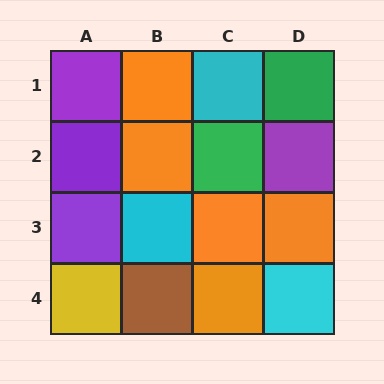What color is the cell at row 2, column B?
Orange.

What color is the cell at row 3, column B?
Cyan.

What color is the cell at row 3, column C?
Orange.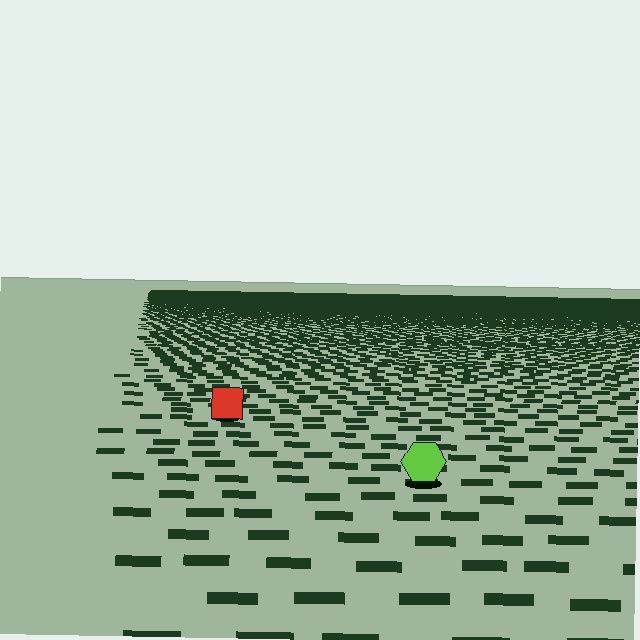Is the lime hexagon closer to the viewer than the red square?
Yes. The lime hexagon is closer — you can tell from the texture gradient: the ground texture is coarser near it.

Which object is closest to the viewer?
The lime hexagon is closest. The texture marks near it are larger and more spread out.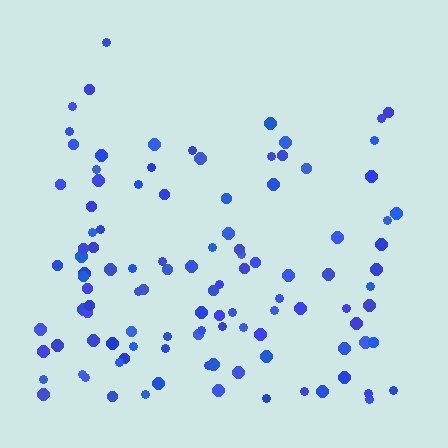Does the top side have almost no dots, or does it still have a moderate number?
Still a moderate number, just noticeably fewer than the bottom.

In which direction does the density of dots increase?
From top to bottom, with the bottom side densest.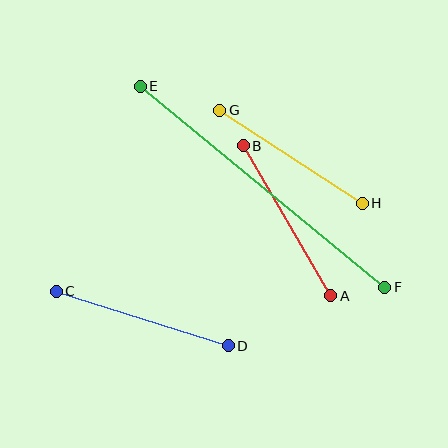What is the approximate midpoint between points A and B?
The midpoint is at approximately (287, 221) pixels.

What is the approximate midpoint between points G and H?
The midpoint is at approximately (291, 157) pixels.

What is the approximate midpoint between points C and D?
The midpoint is at approximately (142, 318) pixels.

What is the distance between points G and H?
The distance is approximately 170 pixels.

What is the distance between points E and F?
The distance is approximately 316 pixels.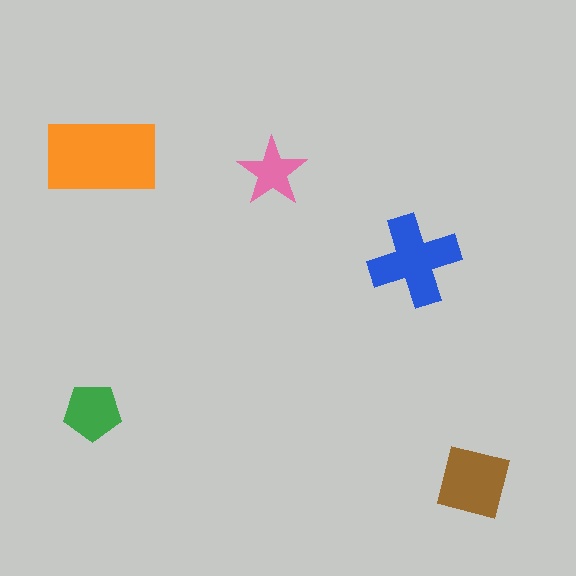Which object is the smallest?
The pink star.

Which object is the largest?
The orange rectangle.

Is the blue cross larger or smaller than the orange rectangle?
Smaller.